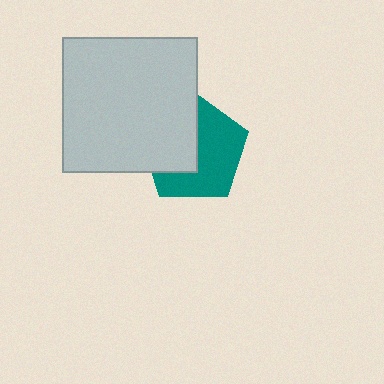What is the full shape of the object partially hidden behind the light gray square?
The partially hidden object is a teal pentagon.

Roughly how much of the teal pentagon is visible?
About half of it is visible (roughly 57%).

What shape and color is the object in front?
The object in front is a light gray square.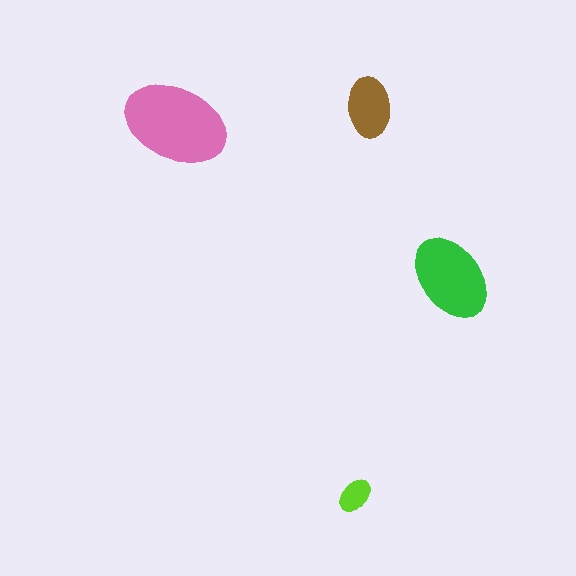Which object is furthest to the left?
The pink ellipse is leftmost.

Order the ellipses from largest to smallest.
the pink one, the green one, the brown one, the lime one.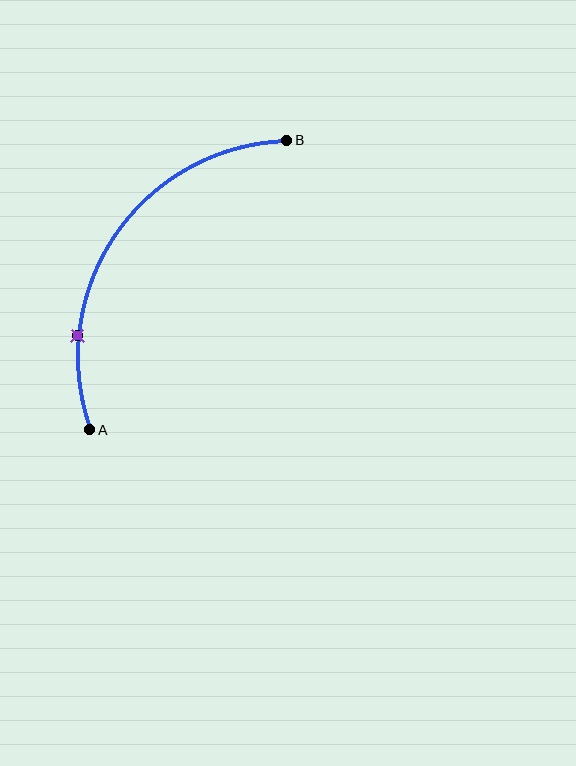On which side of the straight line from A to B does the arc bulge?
The arc bulges above and to the left of the straight line connecting A and B.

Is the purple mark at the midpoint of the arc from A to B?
No. The purple mark lies on the arc but is closer to endpoint A. The arc midpoint would be at the point on the curve equidistant along the arc from both A and B.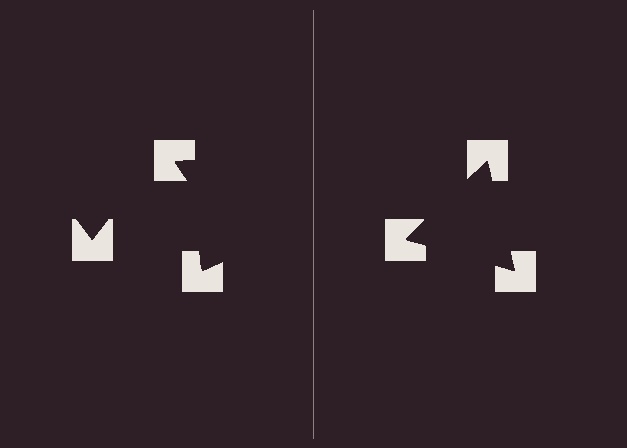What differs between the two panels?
The notched squares are positioned identically on both sides; only the wedge orientations differ. On the right they align to a triangle; on the left they are misaligned.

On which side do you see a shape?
An illusory triangle appears on the right side. On the left side the wedge cuts are rotated, so no coherent shape forms.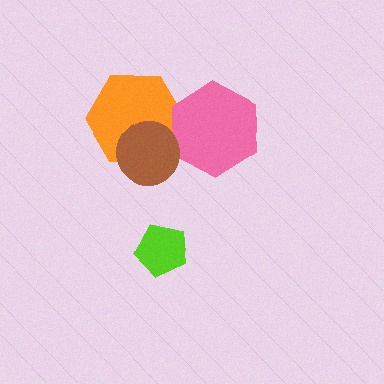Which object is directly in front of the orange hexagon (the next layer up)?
The pink hexagon is directly in front of the orange hexagon.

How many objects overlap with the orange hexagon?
2 objects overlap with the orange hexagon.